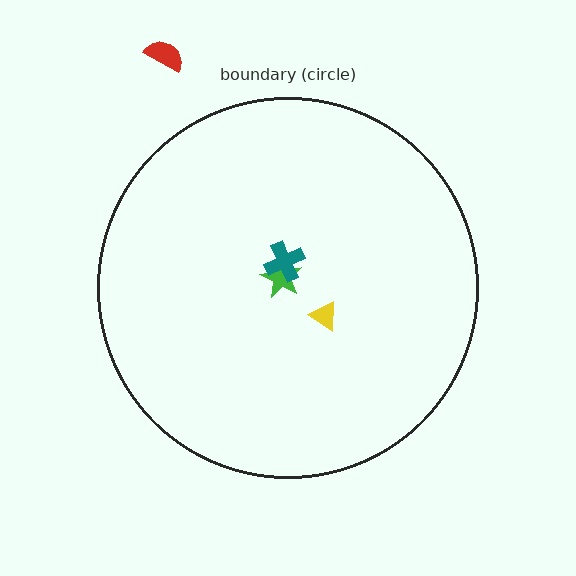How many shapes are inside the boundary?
3 inside, 1 outside.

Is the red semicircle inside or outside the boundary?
Outside.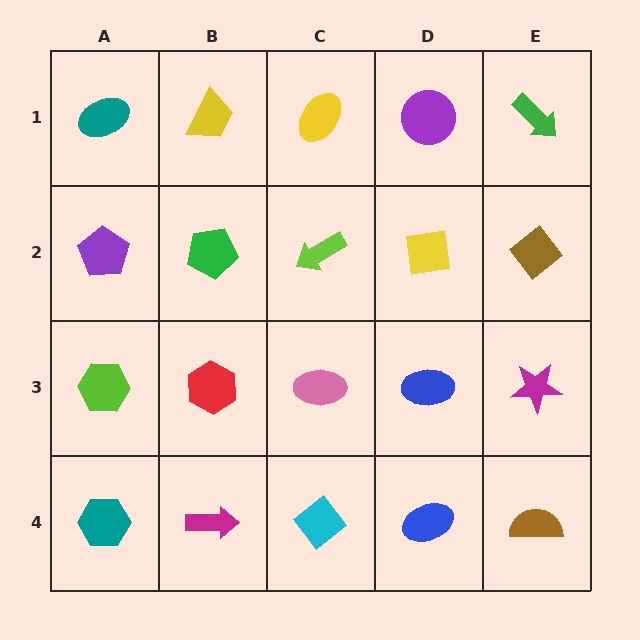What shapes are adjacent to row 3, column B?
A green pentagon (row 2, column B), a magenta arrow (row 4, column B), a lime hexagon (row 3, column A), a pink ellipse (row 3, column C).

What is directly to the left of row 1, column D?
A yellow ellipse.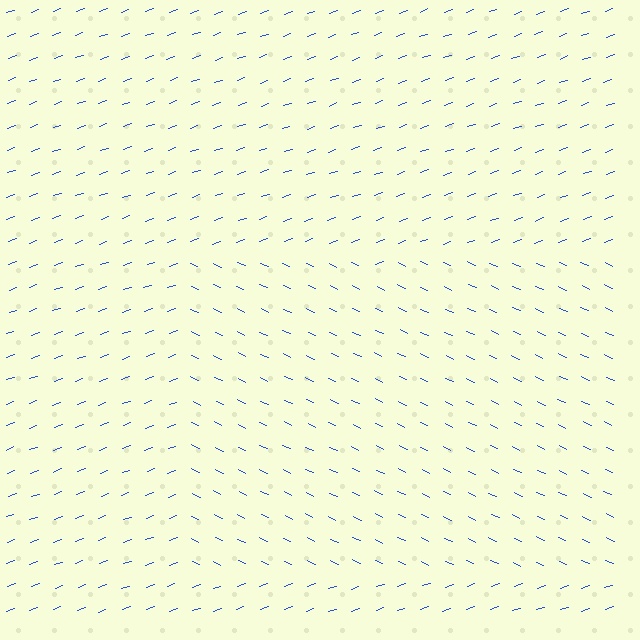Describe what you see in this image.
The image is filled with small blue line segments. A rectangle region in the image has lines oriented differently from the surrounding lines, creating a visible texture boundary.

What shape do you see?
I see a rectangle.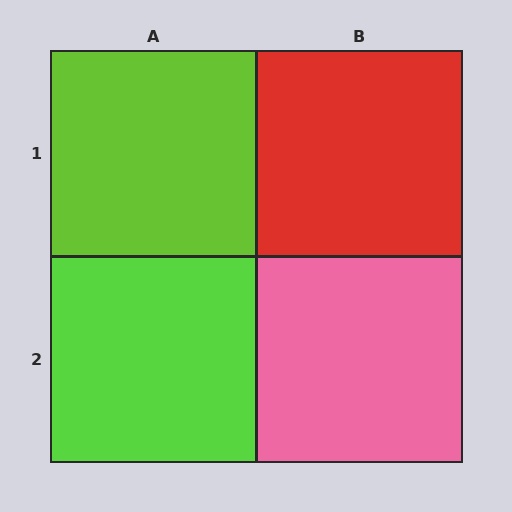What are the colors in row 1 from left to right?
Lime, red.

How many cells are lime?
2 cells are lime.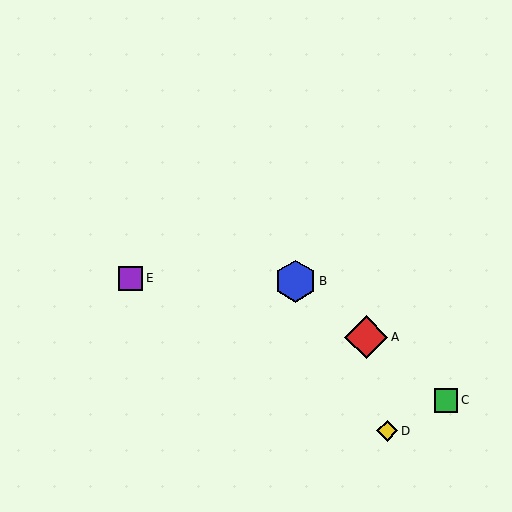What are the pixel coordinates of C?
Object C is at (446, 400).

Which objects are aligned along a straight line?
Objects A, B, C are aligned along a straight line.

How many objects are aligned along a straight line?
3 objects (A, B, C) are aligned along a straight line.